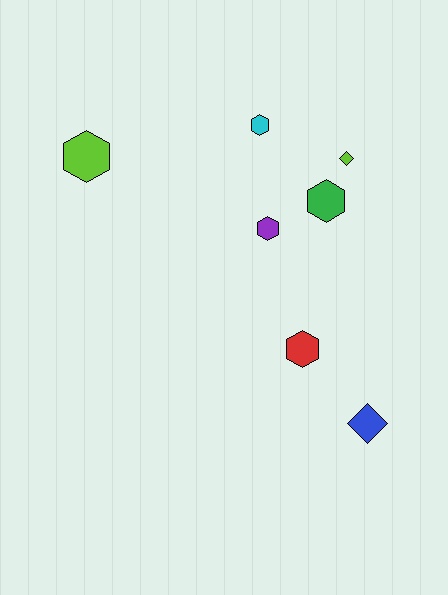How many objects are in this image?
There are 7 objects.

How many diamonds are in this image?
There are 2 diamonds.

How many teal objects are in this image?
There are no teal objects.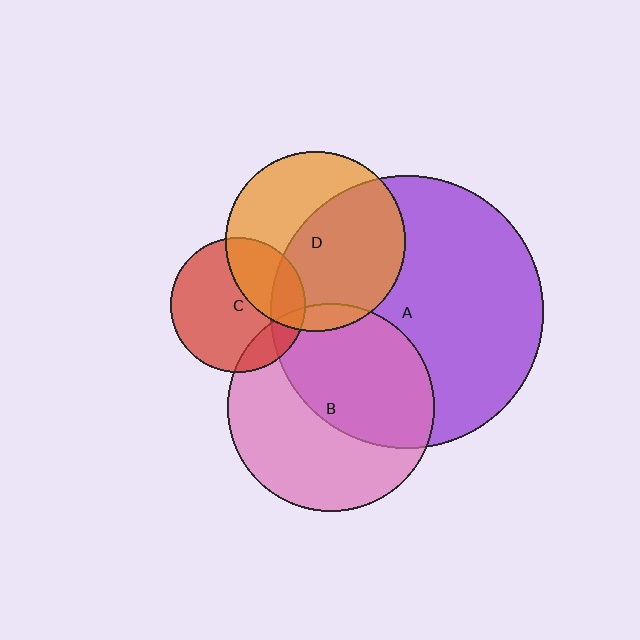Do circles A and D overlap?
Yes.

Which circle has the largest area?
Circle A (purple).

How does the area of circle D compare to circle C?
Approximately 1.8 times.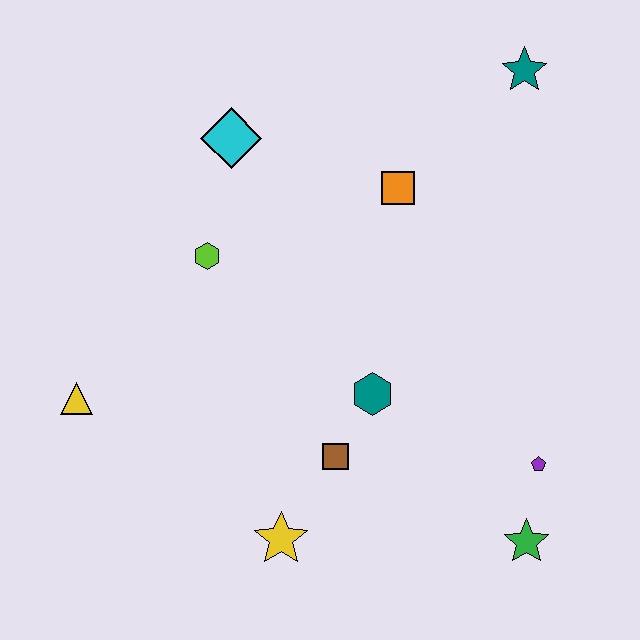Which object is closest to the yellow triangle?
The lime hexagon is closest to the yellow triangle.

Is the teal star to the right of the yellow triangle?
Yes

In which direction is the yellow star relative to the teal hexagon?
The yellow star is below the teal hexagon.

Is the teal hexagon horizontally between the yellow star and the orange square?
Yes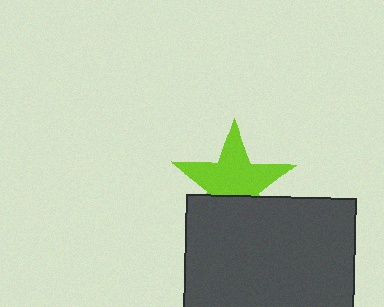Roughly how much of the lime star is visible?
Most of it is visible (roughly 66%).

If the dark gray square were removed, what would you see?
You would see the complete lime star.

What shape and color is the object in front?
The object in front is a dark gray square.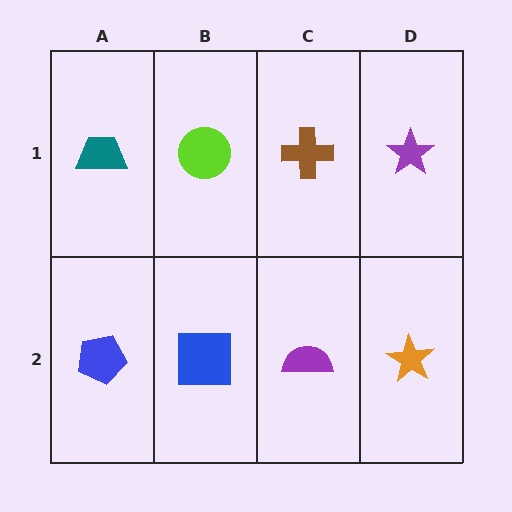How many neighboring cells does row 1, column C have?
3.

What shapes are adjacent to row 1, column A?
A blue pentagon (row 2, column A), a lime circle (row 1, column B).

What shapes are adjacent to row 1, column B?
A blue square (row 2, column B), a teal trapezoid (row 1, column A), a brown cross (row 1, column C).